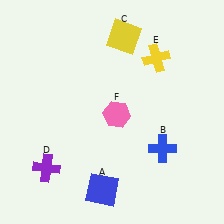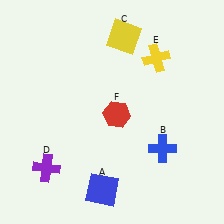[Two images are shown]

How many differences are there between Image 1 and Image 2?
There is 1 difference between the two images.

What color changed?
The hexagon (F) changed from pink in Image 1 to red in Image 2.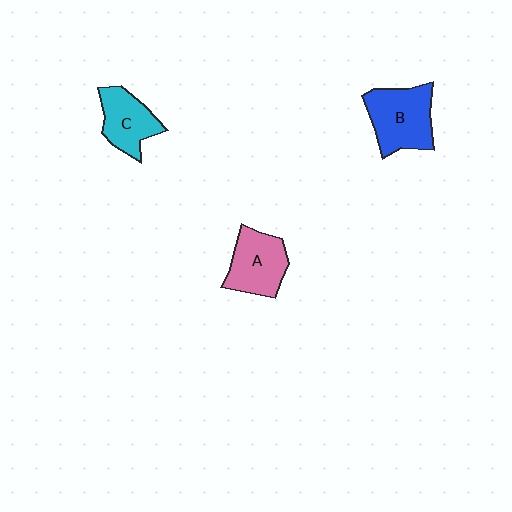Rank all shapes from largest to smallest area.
From largest to smallest: B (blue), A (pink), C (cyan).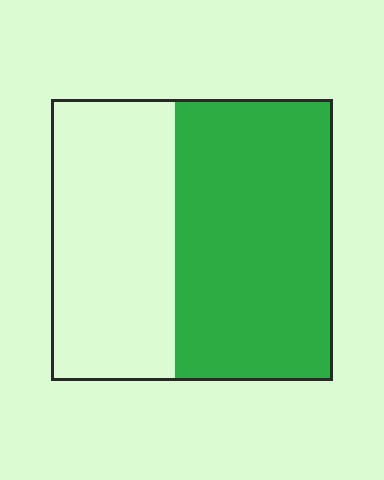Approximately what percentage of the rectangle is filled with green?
Approximately 55%.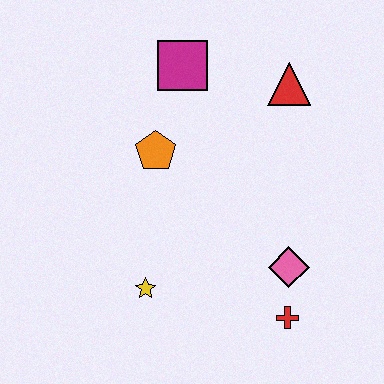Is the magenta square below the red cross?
No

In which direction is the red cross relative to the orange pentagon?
The red cross is below the orange pentagon.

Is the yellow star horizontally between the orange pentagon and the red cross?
No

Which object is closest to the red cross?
The pink diamond is closest to the red cross.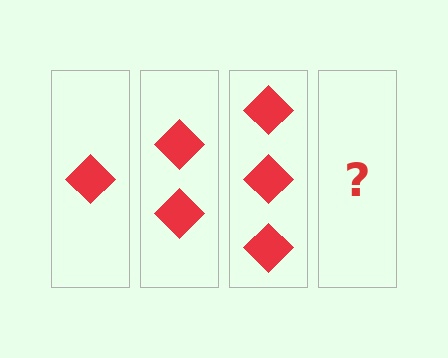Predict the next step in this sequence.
The next step is 4 diamonds.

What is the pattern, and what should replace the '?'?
The pattern is that each step adds one more diamond. The '?' should be 4 diamonds.